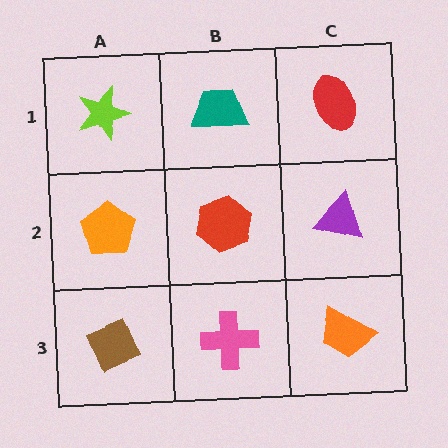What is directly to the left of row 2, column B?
An orange pentagon.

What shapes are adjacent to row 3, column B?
A red hexagon (row 2, column B), a brown diamond (row 3, column A), an orange trapezoid (row 3, column C).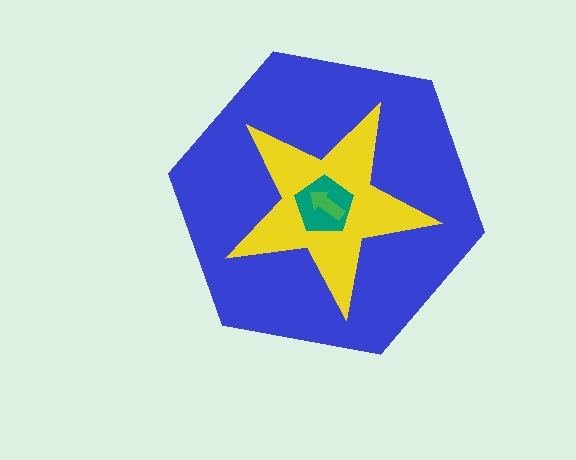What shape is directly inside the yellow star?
The teal pentagon.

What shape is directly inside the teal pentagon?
The green arrow.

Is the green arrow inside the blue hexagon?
Yes.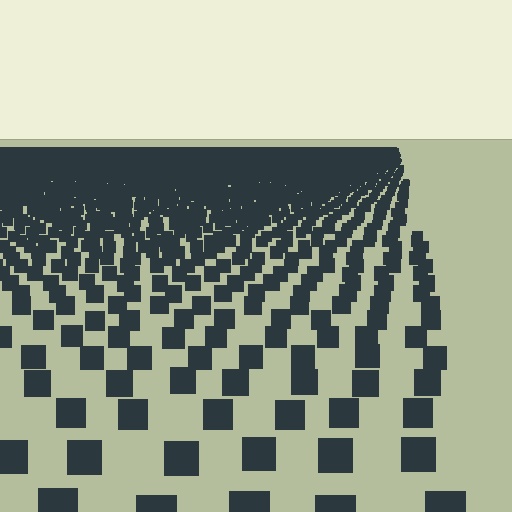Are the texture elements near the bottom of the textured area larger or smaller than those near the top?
Larger. Near the bottom, elements are closer to the viewer and appear at a bigger on-screen size.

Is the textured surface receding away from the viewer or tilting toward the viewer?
The surface is receding away from the viewer. Texture elements get smaller and denser toward the top.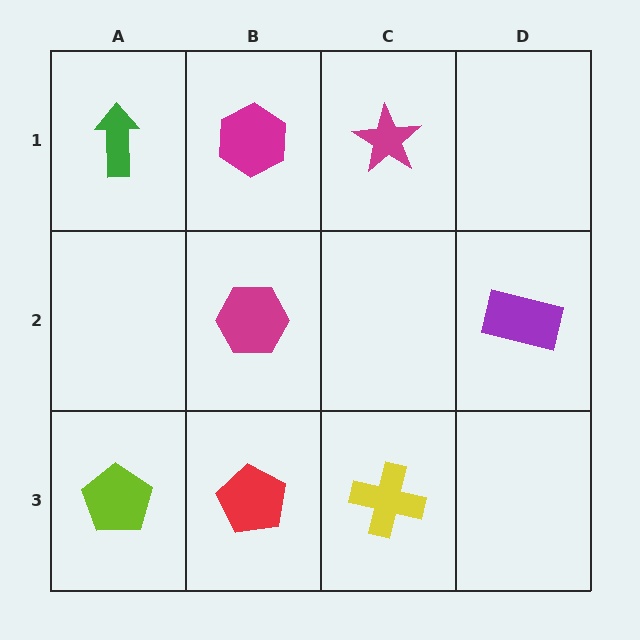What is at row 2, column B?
A magenta hexagon.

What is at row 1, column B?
A magenta hexagon.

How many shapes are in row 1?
3 shapes.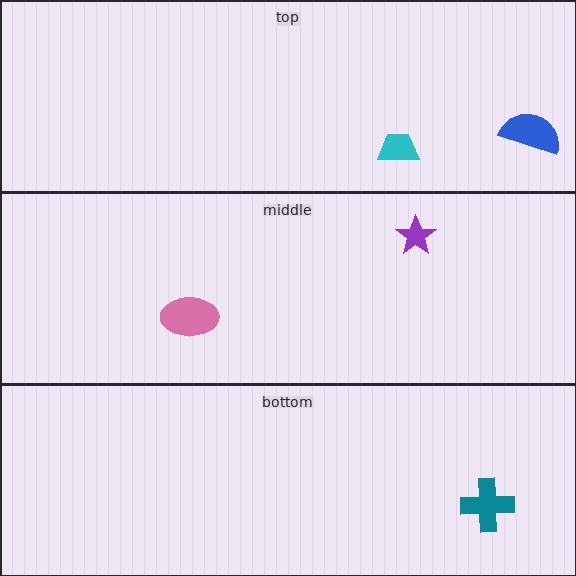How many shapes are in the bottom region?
1.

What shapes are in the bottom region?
The teal cross.